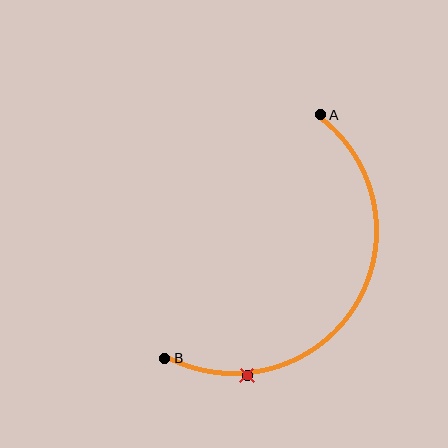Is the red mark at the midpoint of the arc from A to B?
No. The red mark lies on the arc but is closer to endpoint B. The arc midpoint would be at the point on the curve equidistant along the arc from both A and B.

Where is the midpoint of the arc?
The arc midpoint is the point on the curve farthest from the straight line joining A and B. It sits to the right of that line.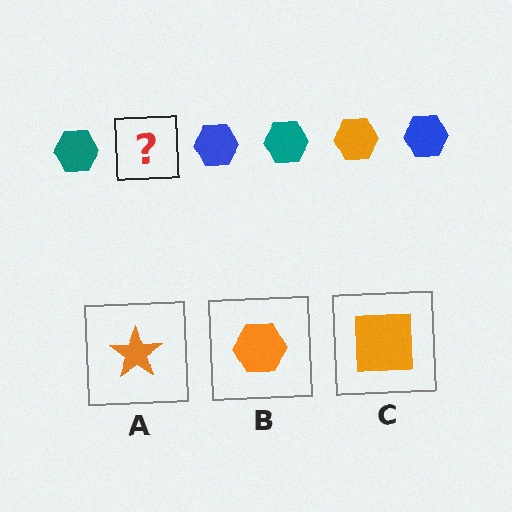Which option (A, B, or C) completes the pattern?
B.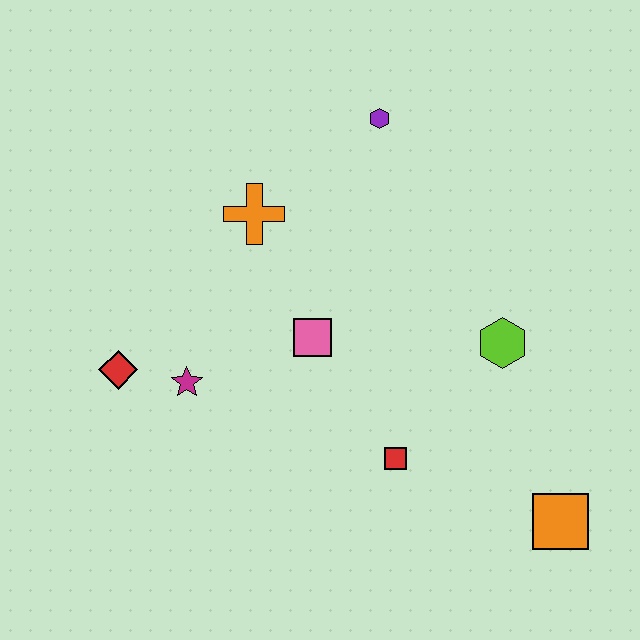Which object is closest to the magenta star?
The red diamond is closest to the magenta star.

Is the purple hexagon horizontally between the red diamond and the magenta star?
No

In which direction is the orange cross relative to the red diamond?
The orange cross is above the red diamond.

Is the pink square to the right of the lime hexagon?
No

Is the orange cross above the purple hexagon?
No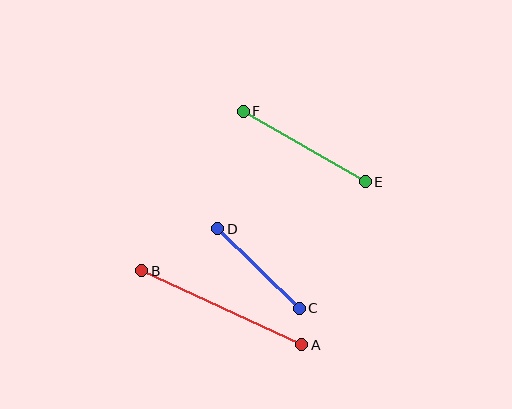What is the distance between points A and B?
The distance is approximately 176 pixels.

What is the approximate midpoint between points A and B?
The midpoint is at approximately (222, 308) pixels.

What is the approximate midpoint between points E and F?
The midpoint is at approximately (304, 147) pixels.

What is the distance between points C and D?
The distance is approximately 114 pixels.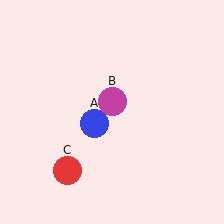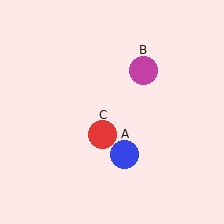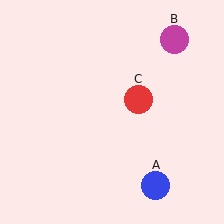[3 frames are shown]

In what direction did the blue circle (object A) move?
The blue circle (object A) moved down and to the right.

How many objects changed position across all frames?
3 objects changed position: blue circle (object A), magenta circle (object B), red circle (object C).